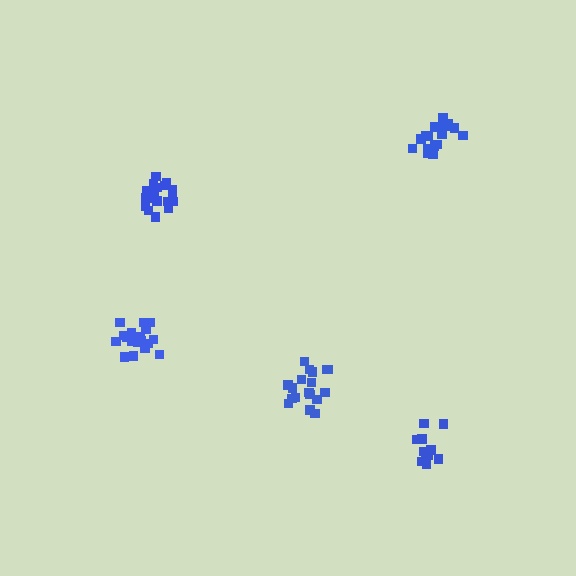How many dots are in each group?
Group 1: 19 dots, Group 2: 17 dots, Group 3: 13 dots, Group 4: 18 dots, Group 5: 19 dots (86 total).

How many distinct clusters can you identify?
There are 5 distinct clusters.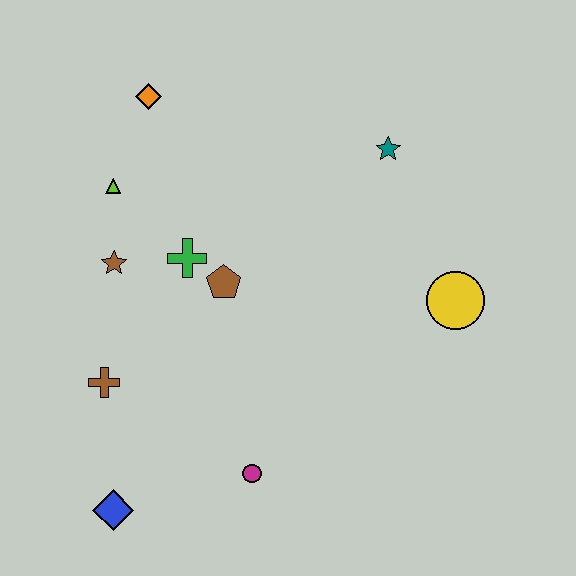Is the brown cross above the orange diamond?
No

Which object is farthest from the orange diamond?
The blue diamond is farthest from the orange diamond.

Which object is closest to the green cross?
The brown pentagon is closest to the green cross.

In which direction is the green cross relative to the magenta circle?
The green cross is above the magenta circle.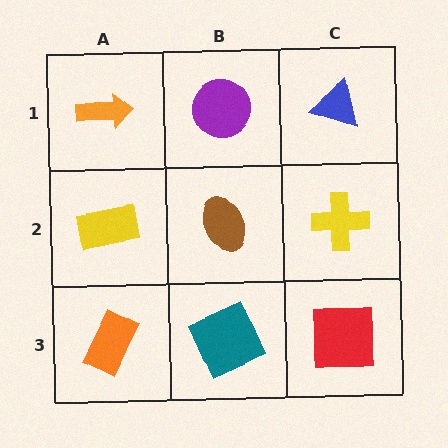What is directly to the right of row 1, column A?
A purple circle.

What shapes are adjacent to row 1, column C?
A yellow cross (row 2, column C), a purple circle (row 1, column B).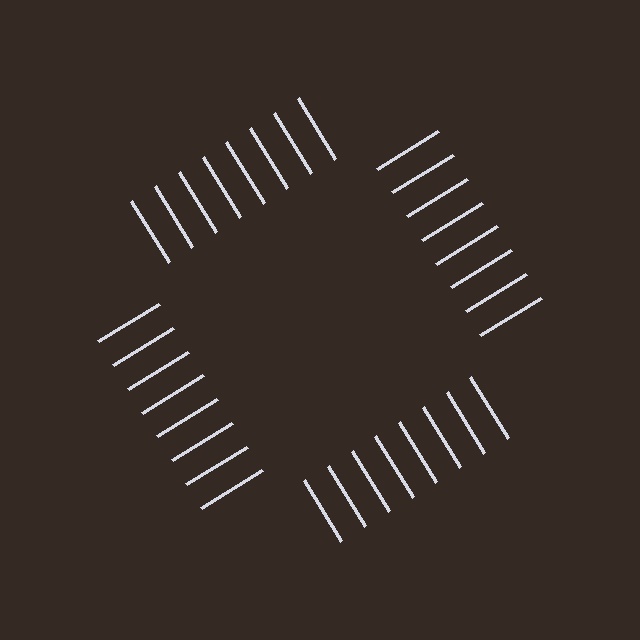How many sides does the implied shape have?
4 sides — the line-ends trace a square.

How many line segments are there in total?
32 — 8 along each of the 4 edges.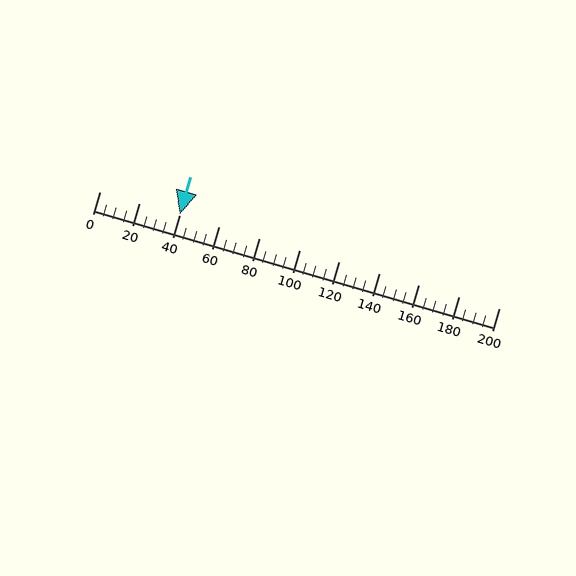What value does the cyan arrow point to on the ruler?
The cyan arrow points to approximately 40.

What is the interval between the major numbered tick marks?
The major tick marks are spaced 20 units apart.